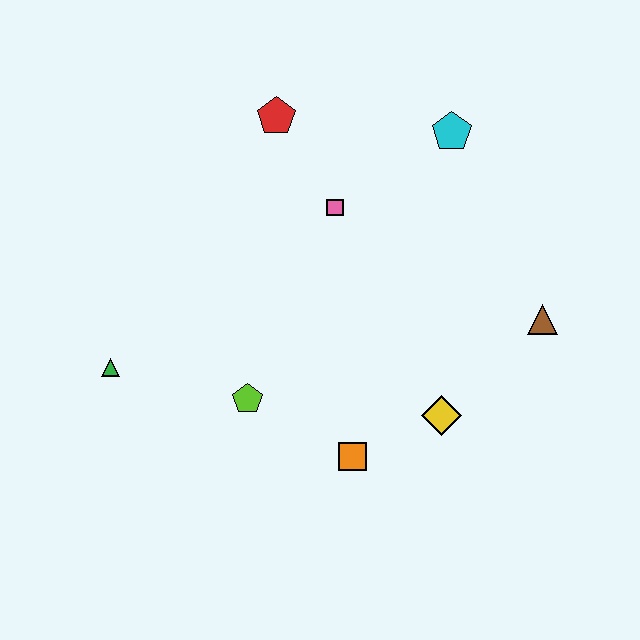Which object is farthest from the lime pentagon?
The cyan pentagon is farthest from the lime pentagon.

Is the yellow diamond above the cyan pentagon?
No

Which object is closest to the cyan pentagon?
The pink square is closest to the cyan pentagon.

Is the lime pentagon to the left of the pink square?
Yes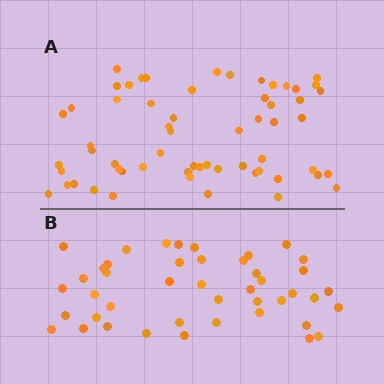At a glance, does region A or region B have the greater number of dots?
Region A (the top region) has more dots.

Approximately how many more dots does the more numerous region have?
Region A has approximately 15 more dots than region B.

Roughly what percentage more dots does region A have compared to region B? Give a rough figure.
About 35% more.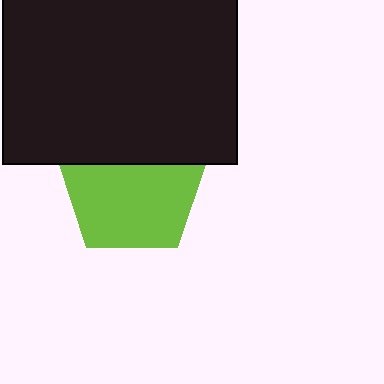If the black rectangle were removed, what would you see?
You would see the complete lime pentagon.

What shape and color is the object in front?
The object in front is a black rectangle.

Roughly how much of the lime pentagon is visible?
Most of it is visible (roughly 68%).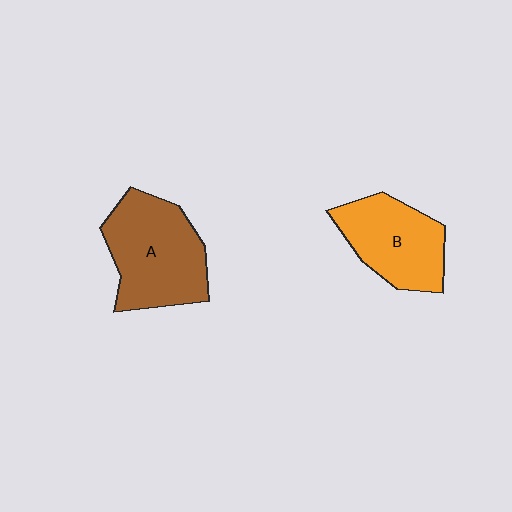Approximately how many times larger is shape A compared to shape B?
Approximately 1.3 times.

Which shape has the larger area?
Shape A (brown).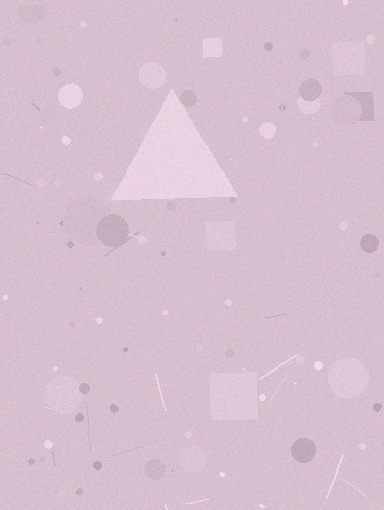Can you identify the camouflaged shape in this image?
The camouflaged shape is a triangle.